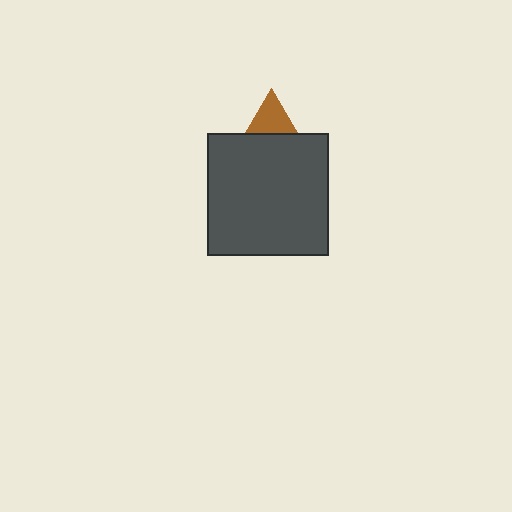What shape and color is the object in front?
The object in front is a dark gray square.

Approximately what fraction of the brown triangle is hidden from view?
Roughly 65% of the brown triangle is hidden behind the dark gray square.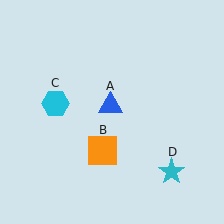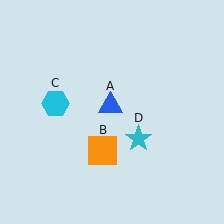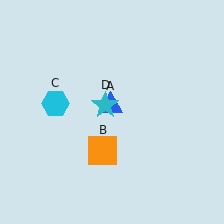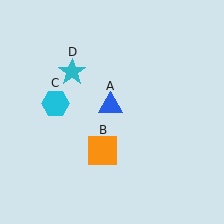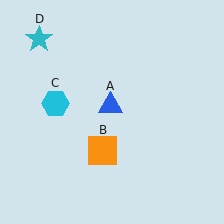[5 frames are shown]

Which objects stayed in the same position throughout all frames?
Blue triangle (object A) and orange square (object B) and cyan hexagon (object C) remained stationary.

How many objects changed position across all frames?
1 object changed position: cyan star (object D).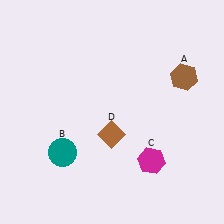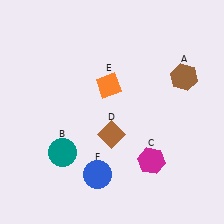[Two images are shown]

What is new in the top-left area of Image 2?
An orange diamond (E) was added in the top-left area of Image 2.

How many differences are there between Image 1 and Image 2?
There are 2 differences between the two images.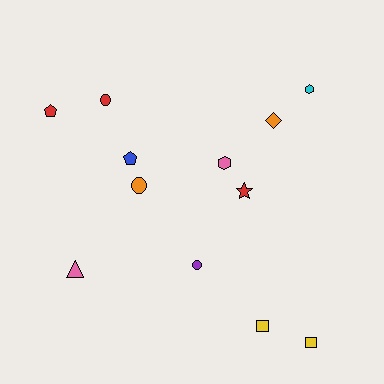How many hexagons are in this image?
There are 2 hexagons.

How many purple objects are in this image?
There is 1 purple object.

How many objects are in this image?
There are 12 objects.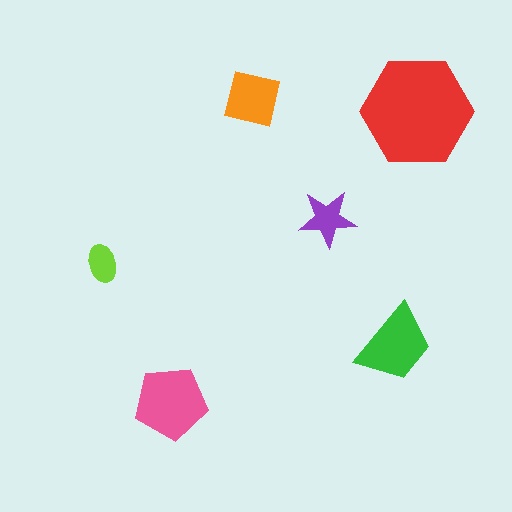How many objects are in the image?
There are 6 objects in the image.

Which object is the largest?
The red hexagon.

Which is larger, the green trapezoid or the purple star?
The green trapezoid.